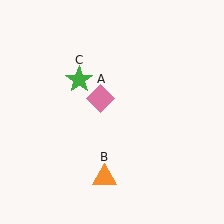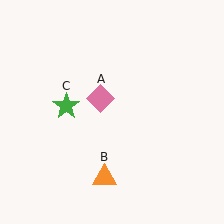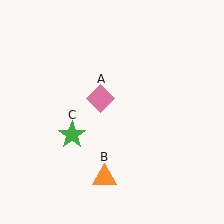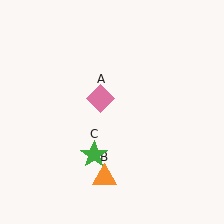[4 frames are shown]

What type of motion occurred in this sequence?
The green star (object C) rotated counterclockwise around the center of the scene.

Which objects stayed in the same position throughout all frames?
Pink diamond (object A) and orange triangle (object B) remained stationary.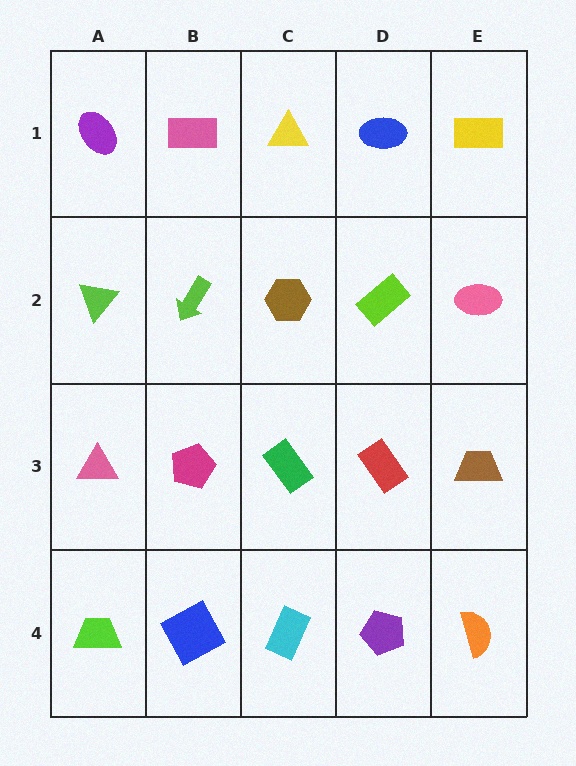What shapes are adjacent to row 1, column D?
A lime rectangle (row 2, column D), a yellow triangle (row 1, column C), a yellow rectangle (row 1, column E).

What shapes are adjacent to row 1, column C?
A brown hexagon (row 2, column C), a pink rectangle (row 1, column B), a blue ellipse (row 1, column D).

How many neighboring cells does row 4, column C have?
3.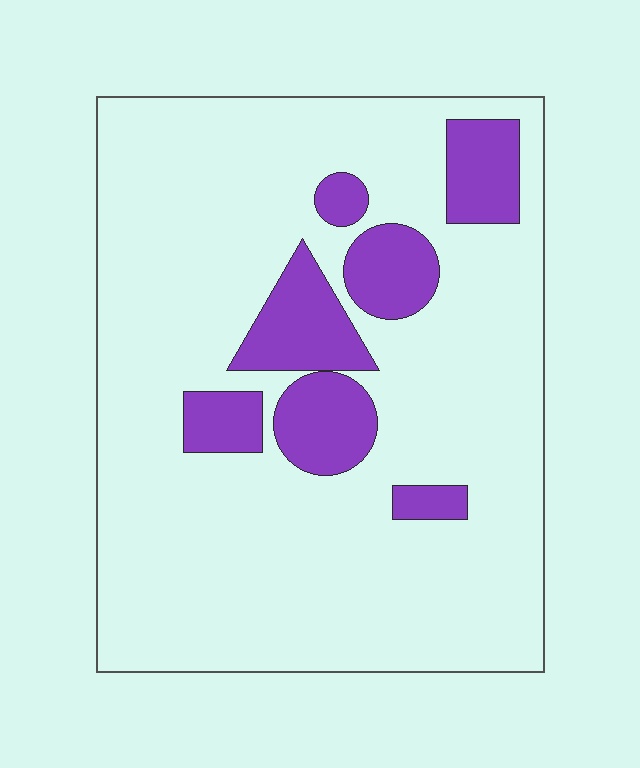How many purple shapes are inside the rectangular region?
7.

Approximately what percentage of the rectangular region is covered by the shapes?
Approximately 15%.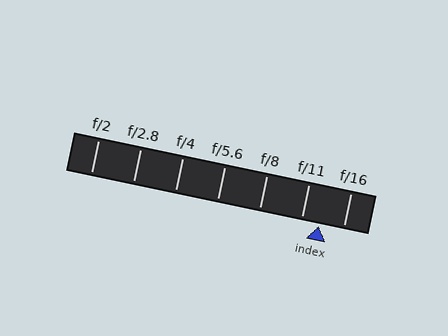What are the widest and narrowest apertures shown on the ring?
The widest aperture shown is f/2 and the narrowest is f/16.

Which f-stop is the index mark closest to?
The index mark is closest to f/11.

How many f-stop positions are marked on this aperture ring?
There are 7 f-stop positions marked.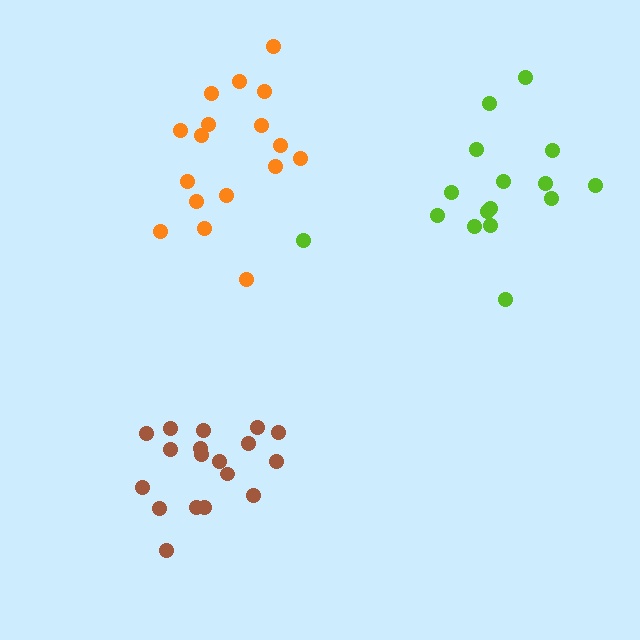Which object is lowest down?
The brown cluster is bottommost.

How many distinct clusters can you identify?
There are 3 distinct clusters.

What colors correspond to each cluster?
The clusters are colored: orange, lime, brown.